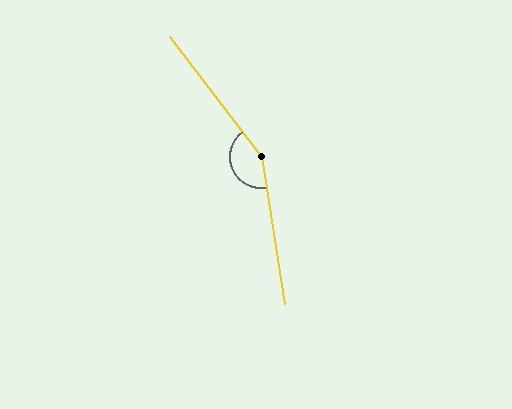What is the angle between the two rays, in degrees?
Approximately 152 degrees.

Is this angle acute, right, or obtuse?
It is obtuse.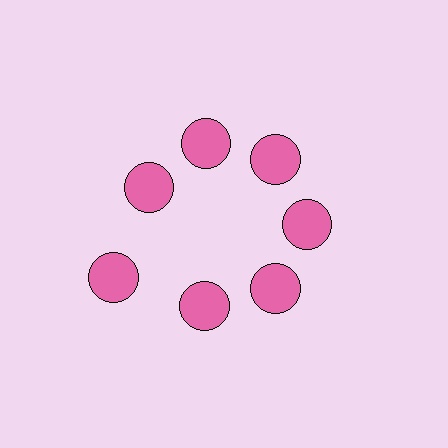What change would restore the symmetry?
The symmetry would be restored by moving it inward, back onto the ring so that all 7 circles sit at equal angles and equal distance from the center.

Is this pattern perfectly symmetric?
No. The 7 pink circles are arranged in a ring, but one element near the 8 o'clock position is pushed outward from the center, breaking the 7-fold rotational symmetry.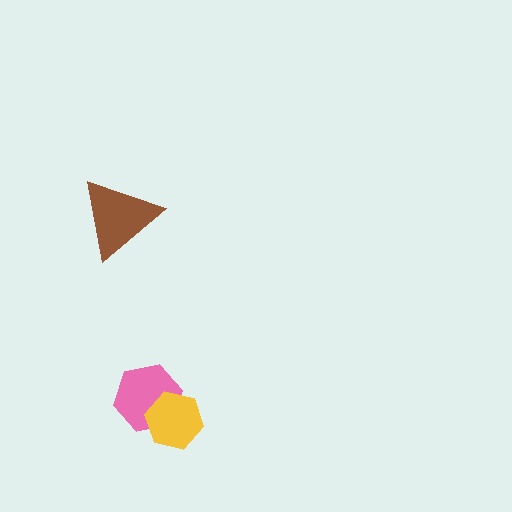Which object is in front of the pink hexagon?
The yellow hexagon is in front of the pink hexagon.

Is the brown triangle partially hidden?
No, no other shape covers it.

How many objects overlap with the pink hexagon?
1 object overlaps with the pink hexagon.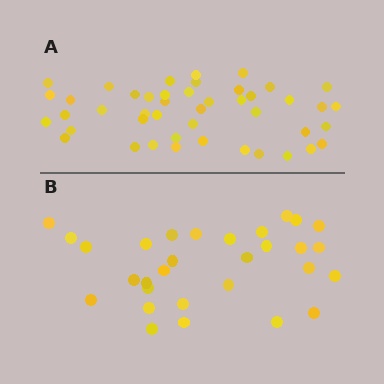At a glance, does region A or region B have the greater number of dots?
Region A (the top region) has more dots.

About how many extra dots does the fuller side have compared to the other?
Region A has approximately 15 more dots than region B.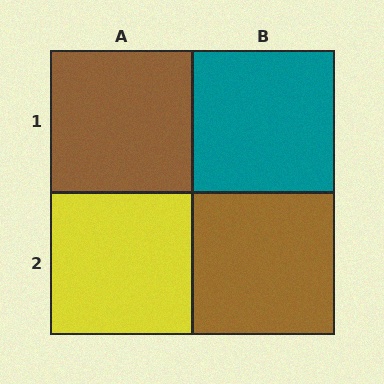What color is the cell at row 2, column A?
Yellow.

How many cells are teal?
1 cell is teal.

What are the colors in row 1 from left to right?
Brown, teal.